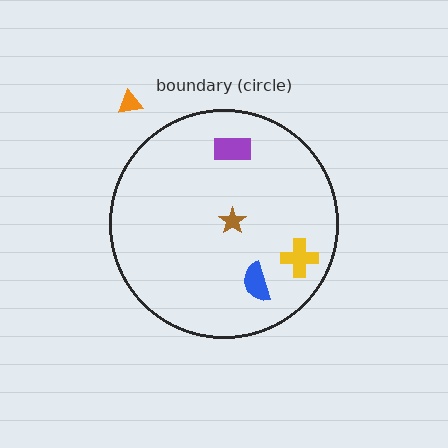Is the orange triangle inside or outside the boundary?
Outside.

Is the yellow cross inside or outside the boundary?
Inside.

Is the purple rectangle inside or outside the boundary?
Inside.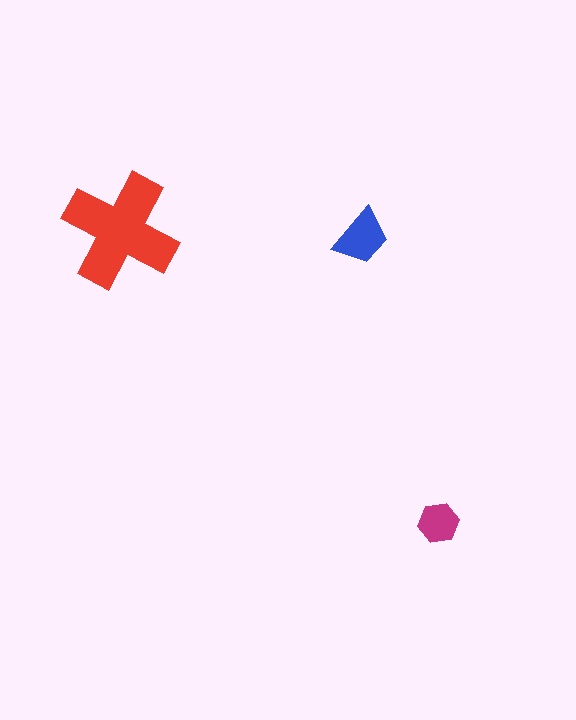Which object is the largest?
The red cross.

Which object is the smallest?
The magenta hexagon.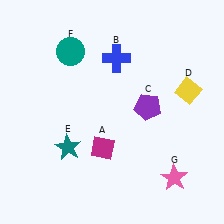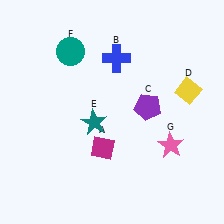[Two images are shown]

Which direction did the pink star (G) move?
The pink star (G) moved up.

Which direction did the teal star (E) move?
The teal star (E) moved right.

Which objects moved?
The objects that moved are: the teal star (E), the pink star (G).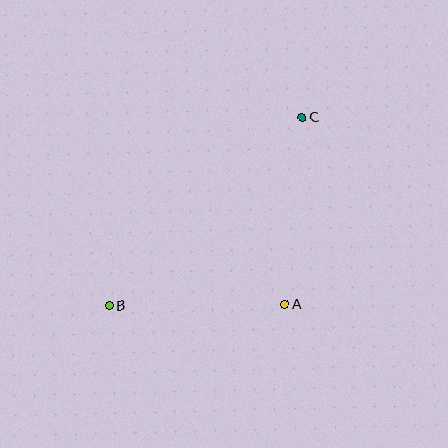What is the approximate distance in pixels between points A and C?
The distance between A and C is approximately 188 pixels.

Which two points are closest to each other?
Points A and B are closest to each other.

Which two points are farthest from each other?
Points B and C are farthest from each other.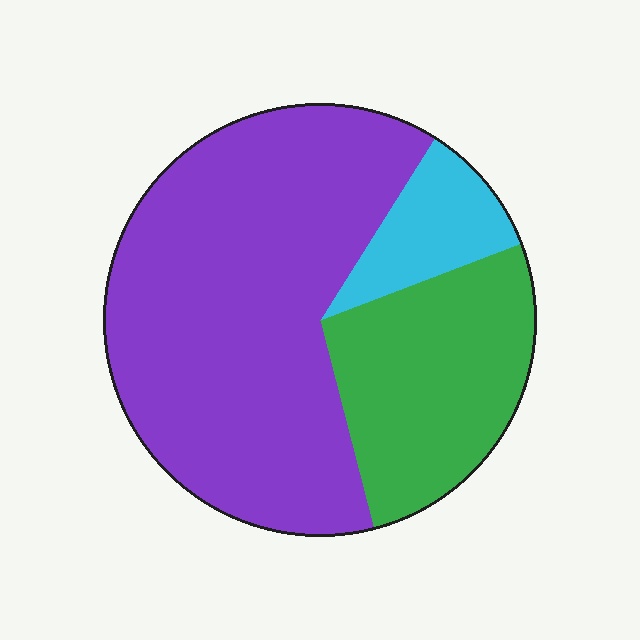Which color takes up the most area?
Purple, at roughly 65%.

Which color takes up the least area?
Cyan, at roughly 10%.